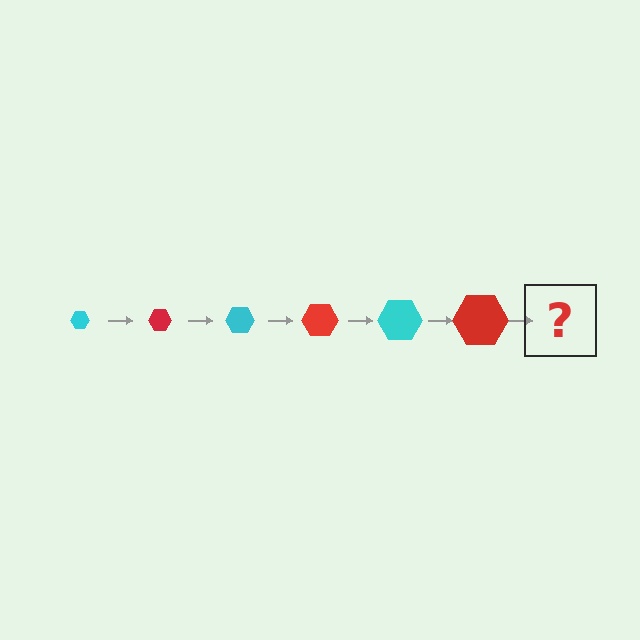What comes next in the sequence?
The next element should be a cyan hexagon, larger than the previous one.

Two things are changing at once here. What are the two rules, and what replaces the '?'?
The two rules are that the hexagon grows larger each step and the color cycles through cyan and red. The '?' should be a cyan hexagon, larger than the previous one.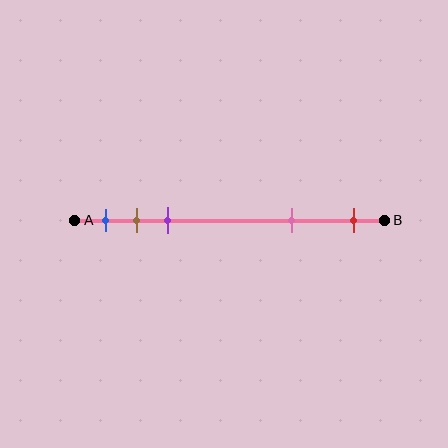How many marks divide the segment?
There are 5 marks dividing the segment.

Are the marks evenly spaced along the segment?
No, the marks are not evenly spaced.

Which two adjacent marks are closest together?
The brown and purple marks are the closest adjacent pair.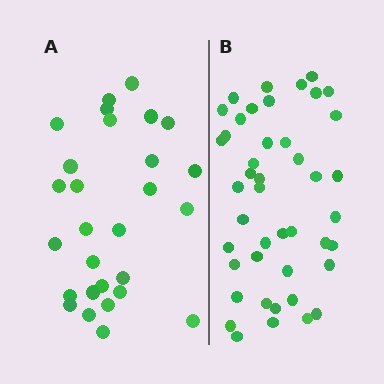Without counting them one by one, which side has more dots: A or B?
Region B (the right region) has more dots.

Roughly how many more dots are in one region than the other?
Region B has approximately 15 more dots than region A.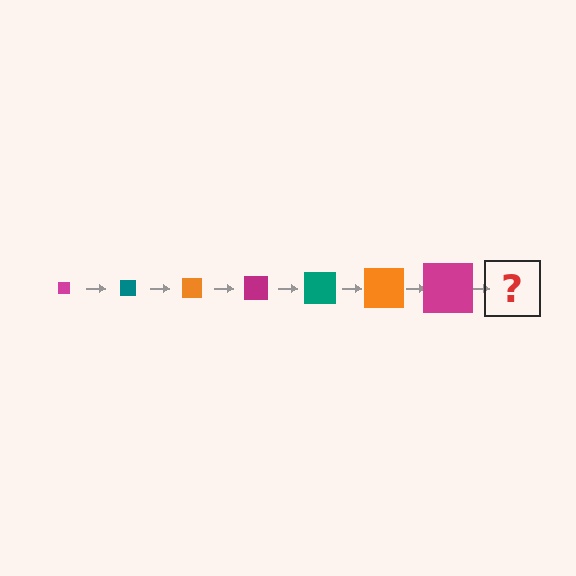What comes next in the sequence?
The next element should be a teal square, larger than the previous one.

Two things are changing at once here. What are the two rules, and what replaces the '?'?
The two rules are that the square grows larger each step and the color cycles through magenta, teal, and orange. The '?' should be a teal square, larger than the previous one.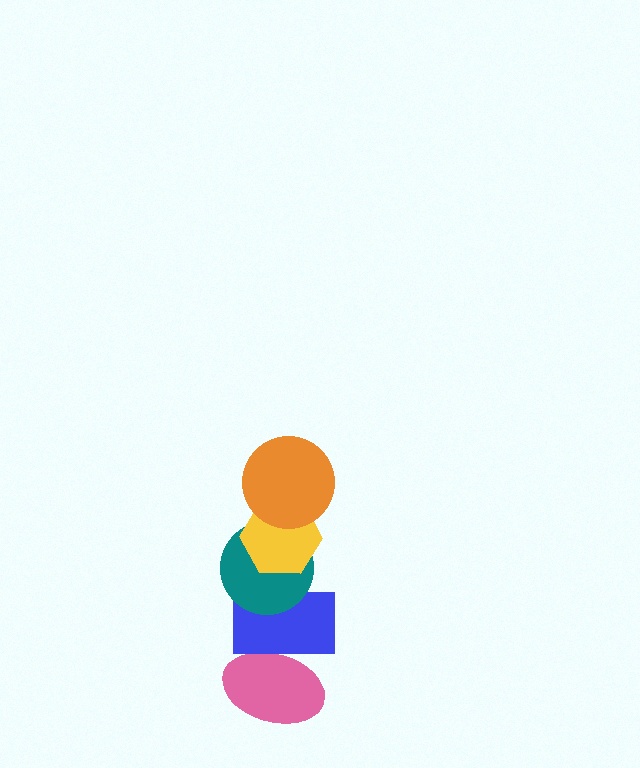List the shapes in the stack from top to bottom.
From top to bottom: the orange circle, the yellow hexagon, the teal circle, the blue rectangle, the pink ellipse.